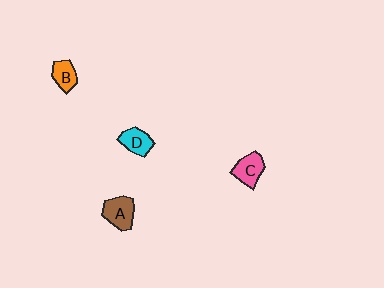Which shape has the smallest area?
Shape B (orange).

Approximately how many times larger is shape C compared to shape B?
Approximately 1.3 times.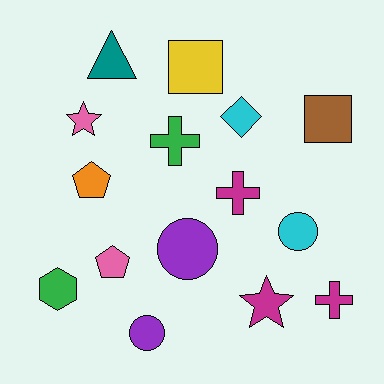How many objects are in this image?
There are 15 objects.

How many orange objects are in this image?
There is 1 orange object.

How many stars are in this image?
There are 2 stars.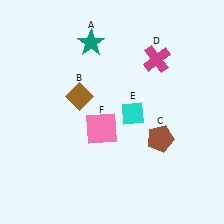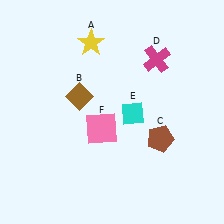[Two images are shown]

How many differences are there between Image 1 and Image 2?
There is 1 difference between the two images.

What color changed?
The star (A) changed from teal in Image 1 to yellow in Image 2.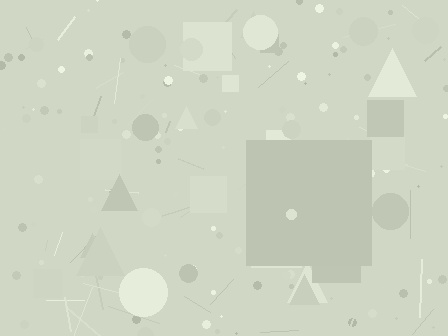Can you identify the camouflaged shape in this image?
The camouflaged shape is a square.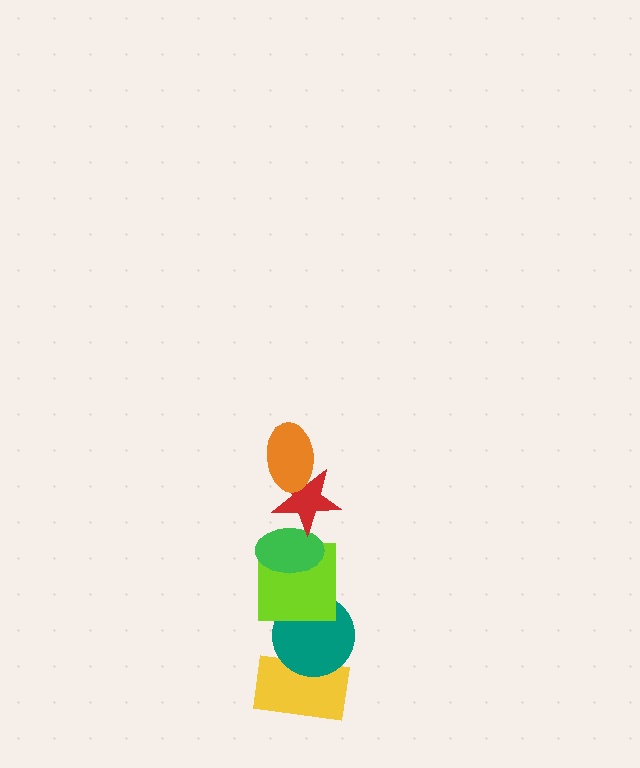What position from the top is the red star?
The red star is 2nd from the top.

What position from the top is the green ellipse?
The green ellipse is 3rd from the top.